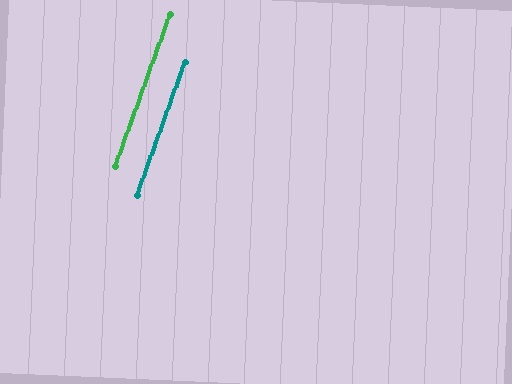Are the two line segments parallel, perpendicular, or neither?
Parallel — their directions differ by only 0.0°.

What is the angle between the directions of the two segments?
Approximately 0 degrees.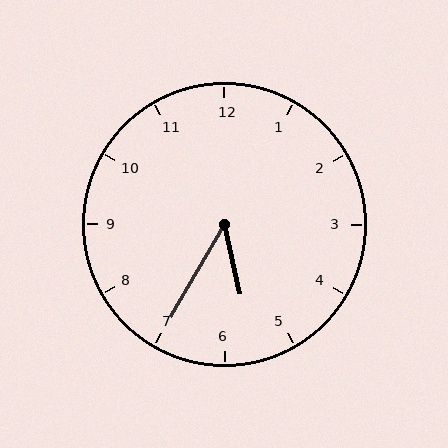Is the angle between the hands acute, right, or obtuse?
It is acute.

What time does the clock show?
5:35.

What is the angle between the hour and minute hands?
Approximately 42 degrees.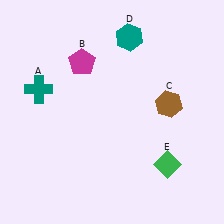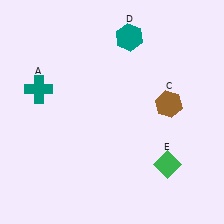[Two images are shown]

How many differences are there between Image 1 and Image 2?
There is 1 difference between the two images.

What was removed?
The magenta pentagon (B) was removed in Image 2.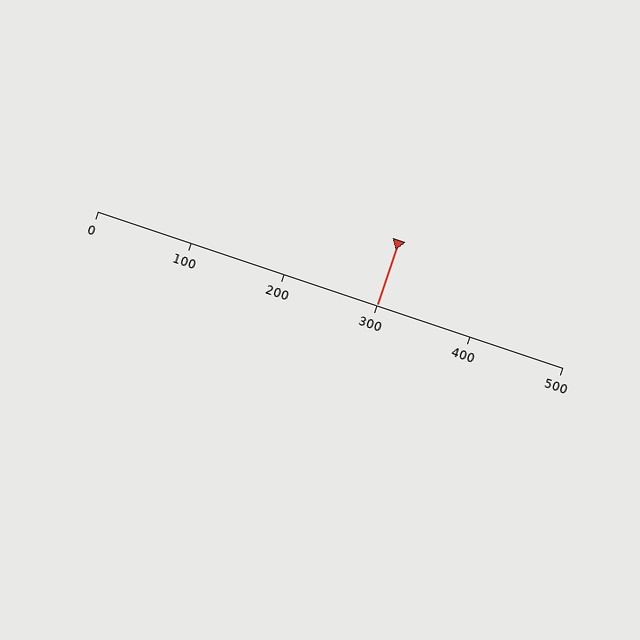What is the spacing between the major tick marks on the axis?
The major ticks are spaced 100 apart.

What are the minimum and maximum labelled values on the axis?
The axis runs from 0 to 500.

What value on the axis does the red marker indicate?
The marker indicates approximately 300.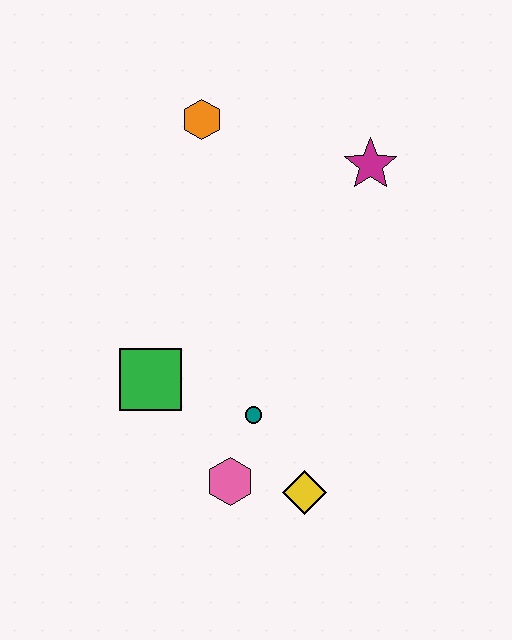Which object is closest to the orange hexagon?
The magenta star is closest to the orange hexagon.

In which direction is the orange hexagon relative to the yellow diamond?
The orange hexagon is above the yellow diamond.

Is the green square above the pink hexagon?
Yes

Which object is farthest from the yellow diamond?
The orange hexagon is farthest from the yellow diamond.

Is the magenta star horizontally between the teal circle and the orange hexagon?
No